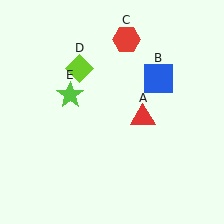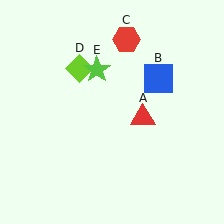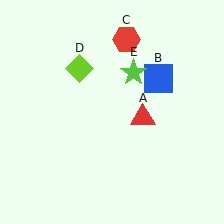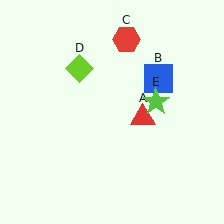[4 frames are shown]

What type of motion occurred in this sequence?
The lime star (object E) rotated clockwise around the center of the scene.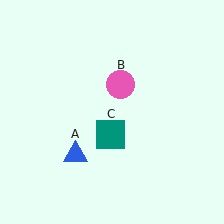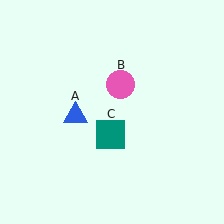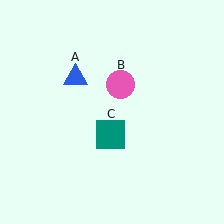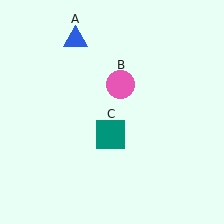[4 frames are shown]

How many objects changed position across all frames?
1 object changed position: blue triangle (object A).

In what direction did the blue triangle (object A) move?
The blue triangle (object A) moved up.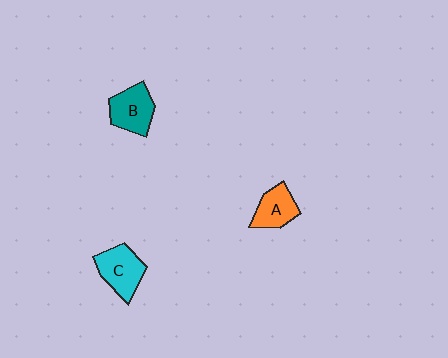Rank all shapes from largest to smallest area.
From largest to smallest: C (cyan), B (teal), A (orange).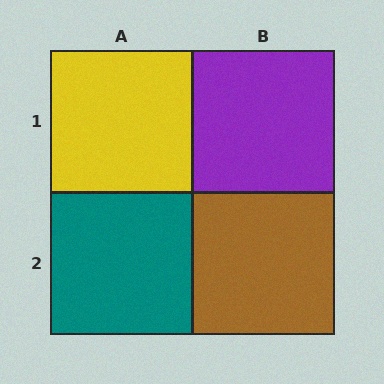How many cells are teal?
1 cell is teal.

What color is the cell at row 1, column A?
Yellow.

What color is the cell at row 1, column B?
Purple.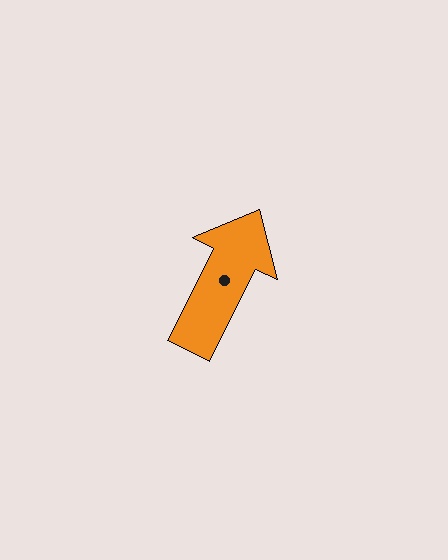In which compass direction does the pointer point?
Northeast.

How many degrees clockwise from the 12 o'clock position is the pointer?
Approximately 26 degrees.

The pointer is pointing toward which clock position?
Roughly 1 o'clock.